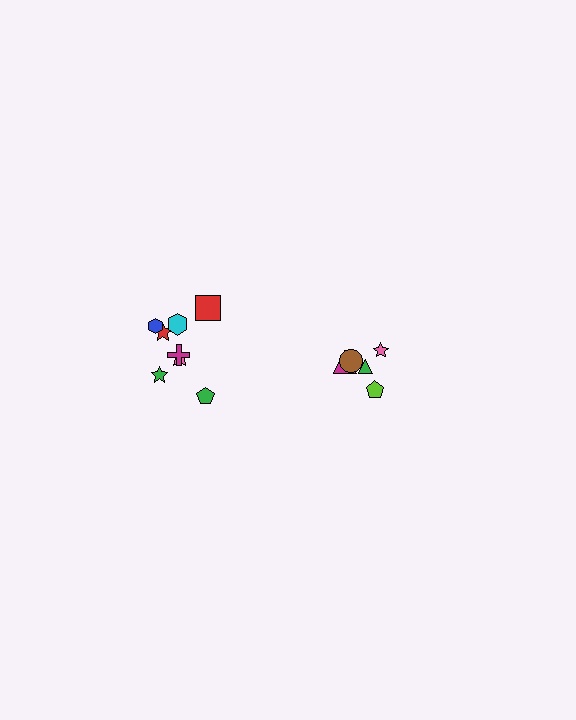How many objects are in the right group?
There are 5 objects.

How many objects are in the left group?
There are 8 objects.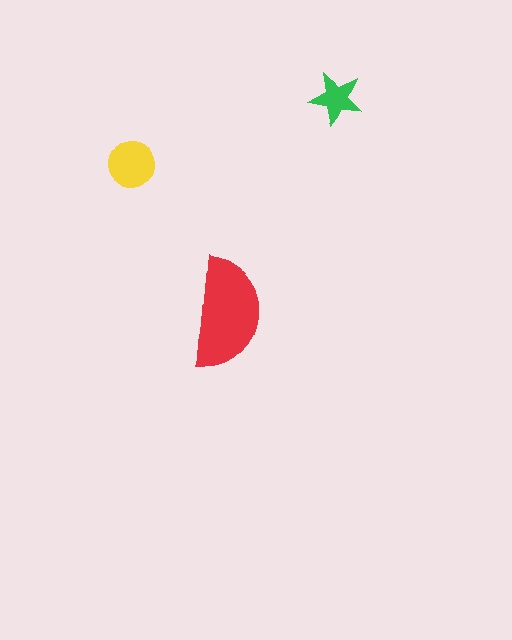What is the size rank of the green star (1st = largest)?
3rd.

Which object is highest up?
The green star is topmost.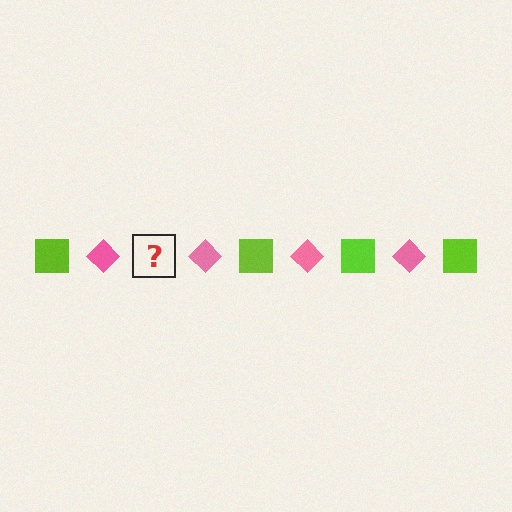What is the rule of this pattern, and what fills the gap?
The rule is that the pattern alternates between lime square and pink diamond. The gap should be filled with a lime square.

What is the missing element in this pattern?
The missing element is a lime square.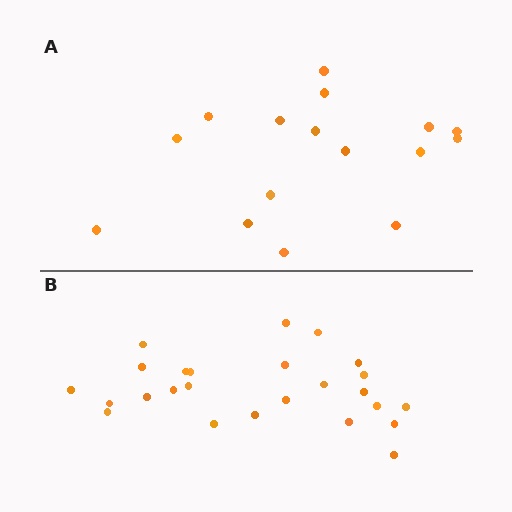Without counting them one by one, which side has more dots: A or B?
Region B (the bottom region) has more dots.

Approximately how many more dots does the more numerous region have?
Region B has roughly 8 or so more dots than region A.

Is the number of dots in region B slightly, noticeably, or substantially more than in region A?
Region B has substantially more. The ratio is roughly 1.6 to 1.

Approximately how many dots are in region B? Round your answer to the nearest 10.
About 20 dots. (The exact count is 25, which rounds to 20.)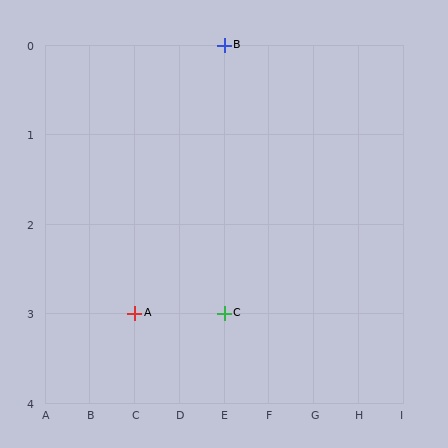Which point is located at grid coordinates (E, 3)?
Point C is at (E, 3).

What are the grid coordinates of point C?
Point C is at grid coordinates (E, 3).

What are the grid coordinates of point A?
Point A is at grid coordinates (C, 3).